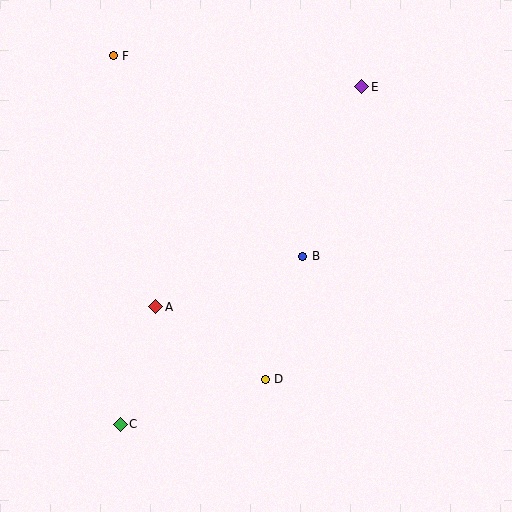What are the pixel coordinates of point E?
Point E is at (362, 87).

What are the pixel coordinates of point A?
Point A is at (156, 307).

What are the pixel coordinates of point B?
Point B is at (303, 256).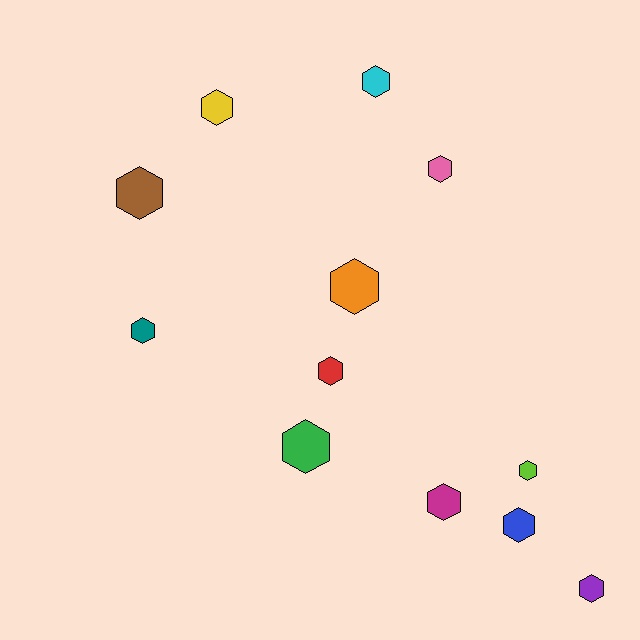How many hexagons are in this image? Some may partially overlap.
There are 12 hexagons.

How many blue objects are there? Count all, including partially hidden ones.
There is 1 blue object.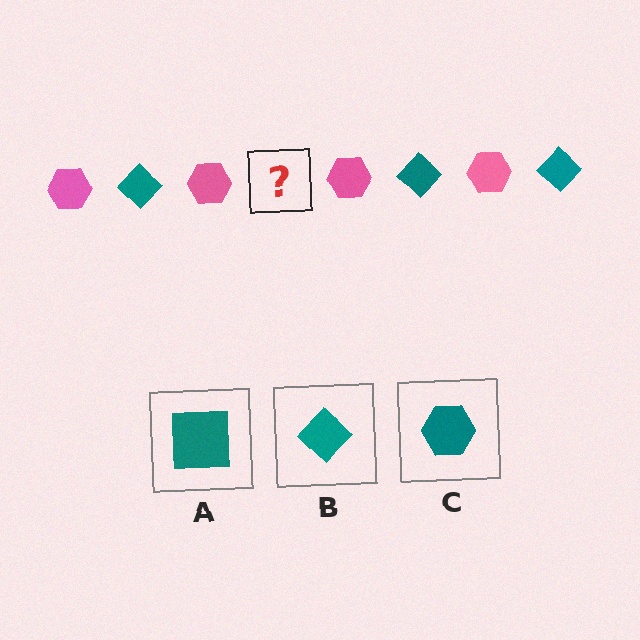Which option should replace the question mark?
Option B.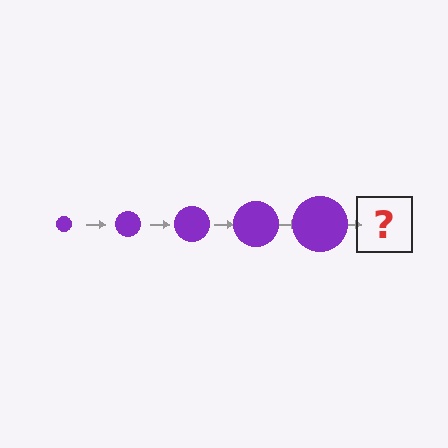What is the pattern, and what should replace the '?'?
The pattern is that the circle gets progressively larger each step. The '?' should be a purple circle, larger than the previous one.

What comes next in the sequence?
The next element should be a purple circle, larger than the previous one.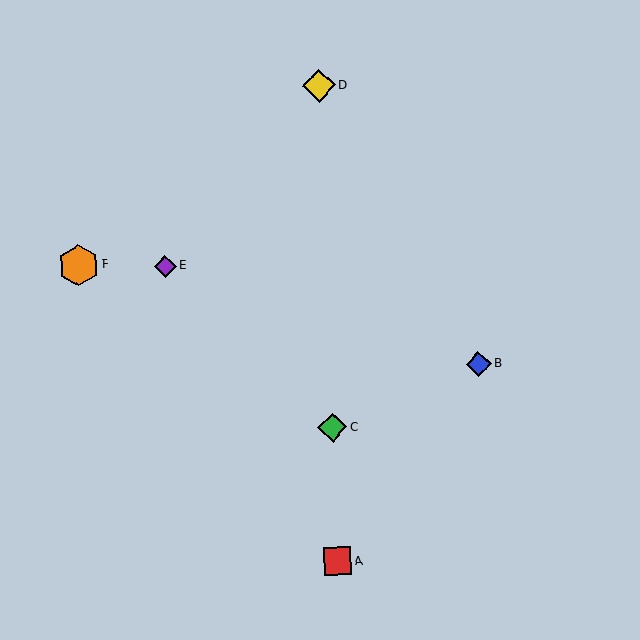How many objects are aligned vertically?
3 objects (A, C, D) are aligned vertically.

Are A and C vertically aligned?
Yes, both are at x≈337.